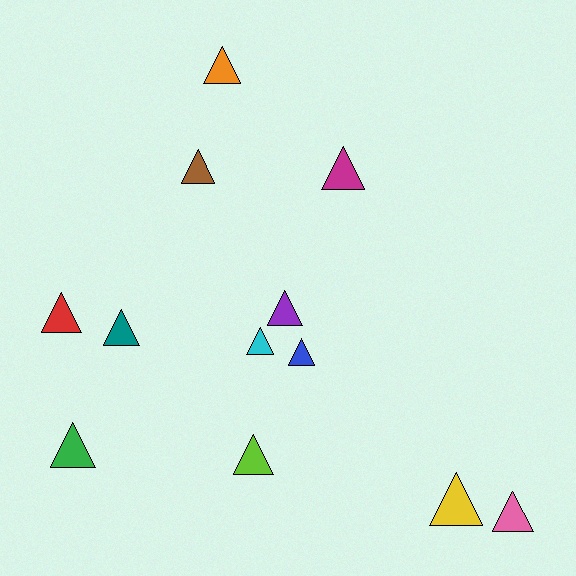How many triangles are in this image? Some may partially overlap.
There are 12 triangles.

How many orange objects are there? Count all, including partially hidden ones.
There is 1 orange object.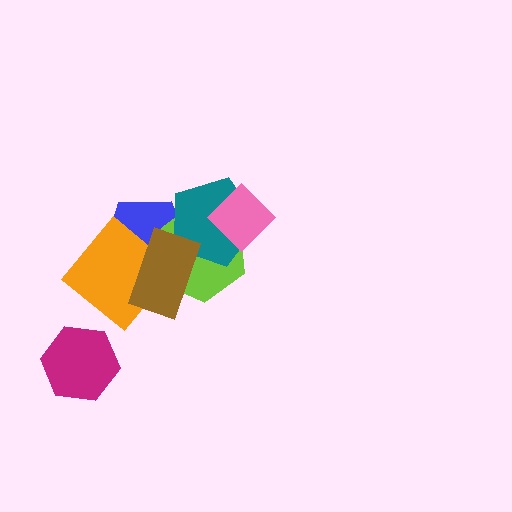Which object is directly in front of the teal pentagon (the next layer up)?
The pink diamond is directly in front of the teal pentagon.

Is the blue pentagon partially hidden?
Yes, it is partially covered by another shape.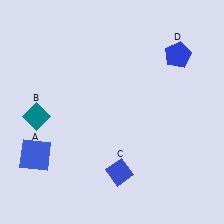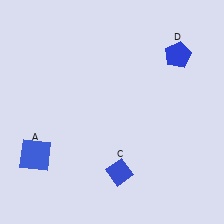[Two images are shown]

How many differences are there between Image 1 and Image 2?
There is 1 difference between the two images.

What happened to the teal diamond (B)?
The teal diamond (B) was removed in Image 2. It was in the bottom-left area of Image 1.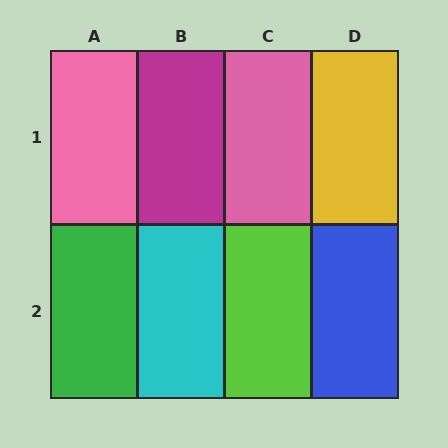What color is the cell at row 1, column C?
Pink.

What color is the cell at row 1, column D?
Yellow.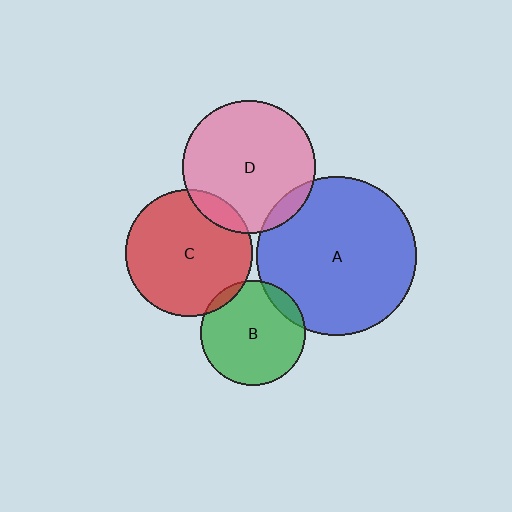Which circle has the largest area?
Circle A (blue).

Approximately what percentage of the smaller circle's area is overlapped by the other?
Approximately 10%.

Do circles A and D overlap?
Yes.